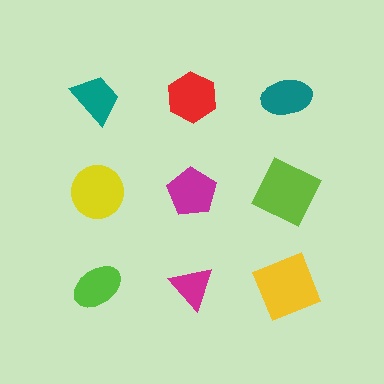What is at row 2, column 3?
A lime square.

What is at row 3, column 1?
A lime ellipse.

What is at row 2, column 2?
A magenta pentagon.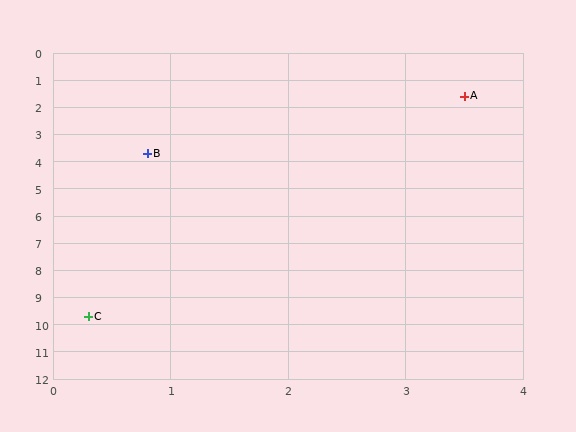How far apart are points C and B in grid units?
Points C and B are about 6.0 grid units apart.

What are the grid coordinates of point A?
Point A is at approximately (3.5, 1.6).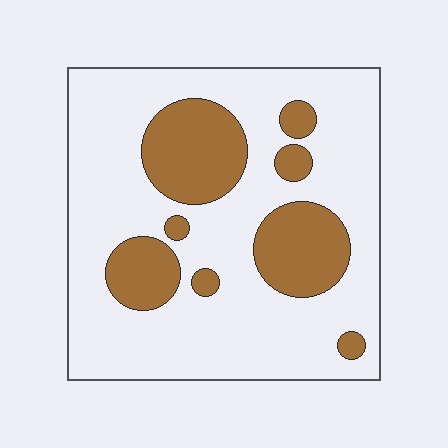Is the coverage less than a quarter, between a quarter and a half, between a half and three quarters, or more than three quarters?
Between a quarter and a half.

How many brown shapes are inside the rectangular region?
8.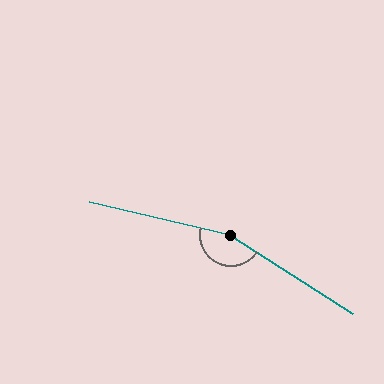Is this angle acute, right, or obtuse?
It is obtuse.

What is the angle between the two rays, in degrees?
Approximately 160 degrees.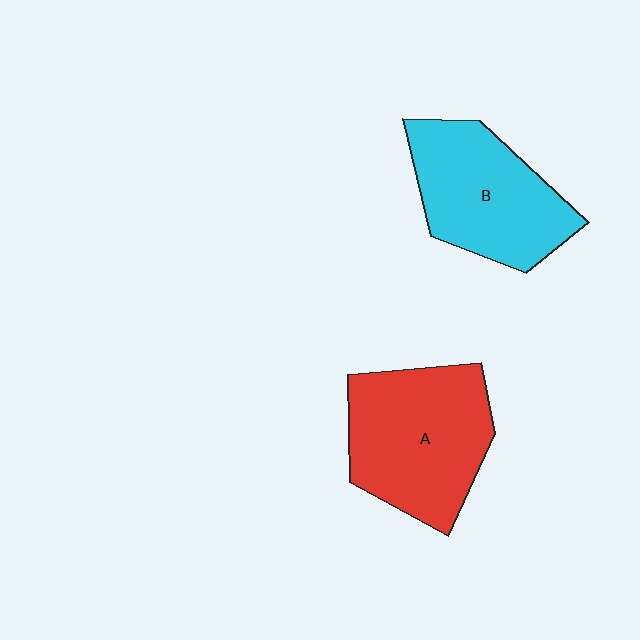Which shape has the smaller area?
Shape B (cyan).